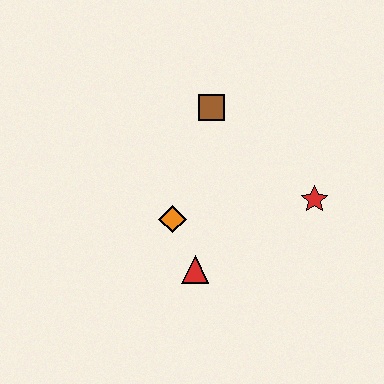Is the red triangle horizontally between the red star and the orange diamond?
Yes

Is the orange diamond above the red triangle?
Yes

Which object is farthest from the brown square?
The red triangle is farthest from the brown square.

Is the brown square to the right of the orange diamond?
Yes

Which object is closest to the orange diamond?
The red triangle is closest to the orange diamond.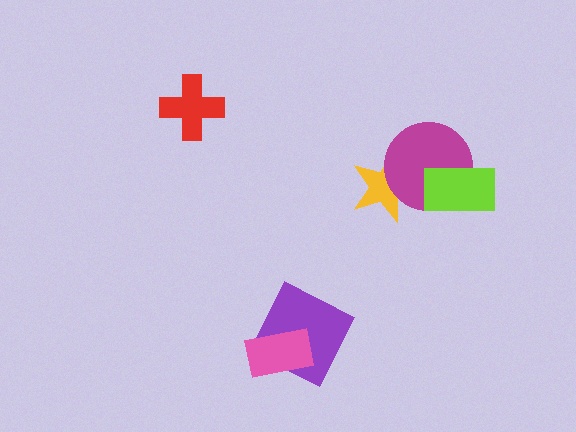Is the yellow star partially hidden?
Yes, it is partially covered by another shape.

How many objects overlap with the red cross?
0 objects overlap with the red cross.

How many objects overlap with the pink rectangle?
1 object overlaps with the pink rectangle.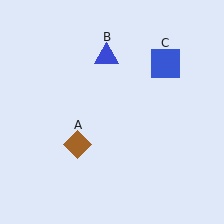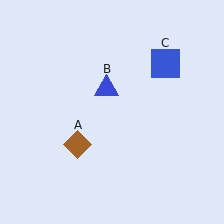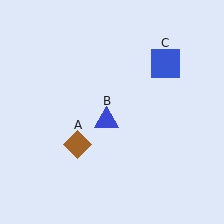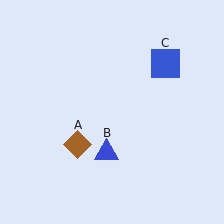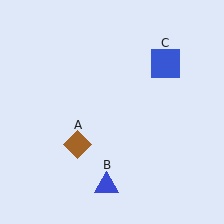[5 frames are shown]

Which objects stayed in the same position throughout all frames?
Brown diamond (object A) and blue square (object C) remained stationary.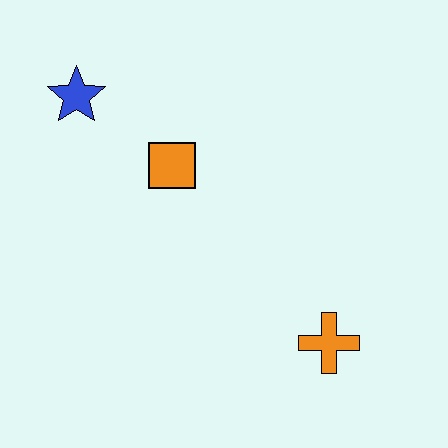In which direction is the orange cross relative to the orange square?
The orange cross is below the orange square.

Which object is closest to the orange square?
The blue star is closest to the orange square.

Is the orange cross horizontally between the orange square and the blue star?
No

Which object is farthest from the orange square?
The orange cross is farthest from the orange square.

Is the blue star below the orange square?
No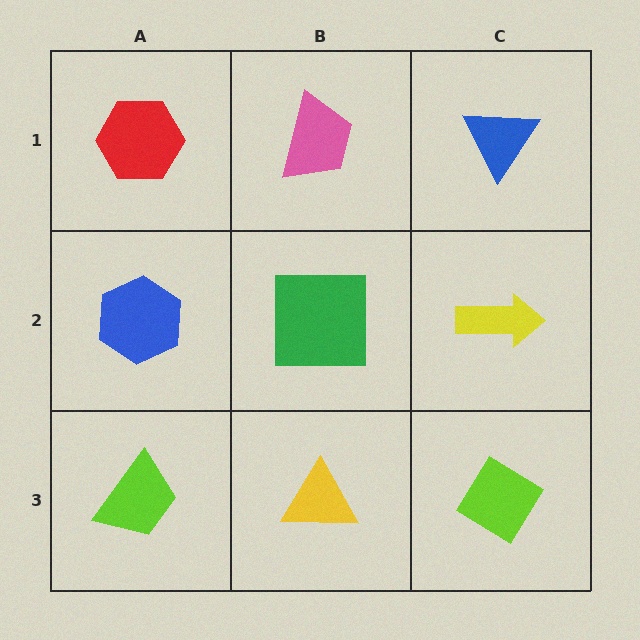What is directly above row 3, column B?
A green square.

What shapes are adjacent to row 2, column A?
A red hexagon (row 1, column A), a lime trapezoid (row 3, column A), a green square (row 2, column B).